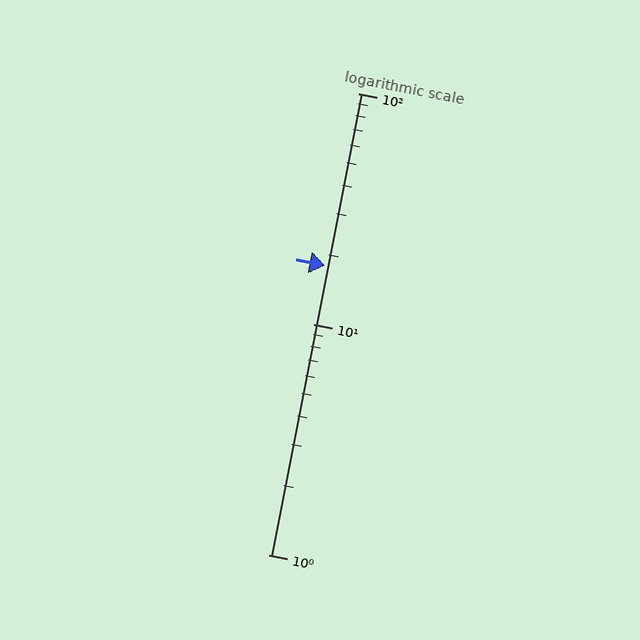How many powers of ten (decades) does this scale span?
The scale spans 2 decades, from 1 to 100.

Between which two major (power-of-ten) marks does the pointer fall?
The pointer is between 10 and 100.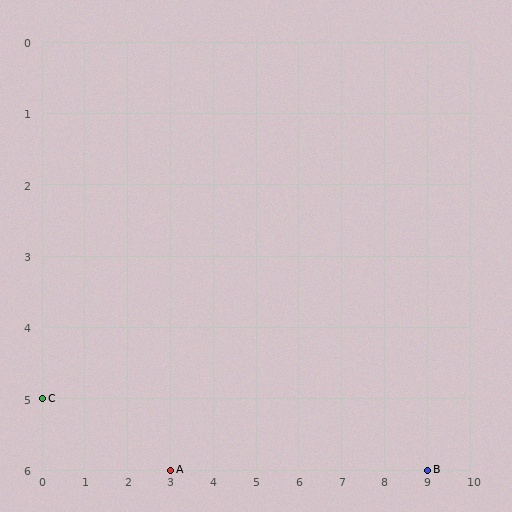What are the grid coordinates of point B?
Point B is at grid coordinates (9, 6).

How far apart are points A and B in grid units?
Points A and B are 6 columns apart.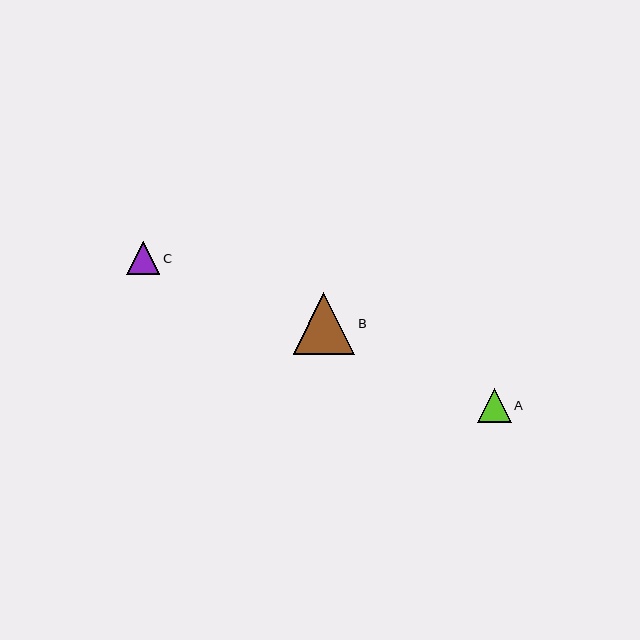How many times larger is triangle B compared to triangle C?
Triangle B is approximately 1.9 times the size of triangle C.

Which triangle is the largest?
Triangle B is the largest with a size of approximately 62 pixels.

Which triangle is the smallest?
Triangle C is the smallest with a size of approximately 33 pixels.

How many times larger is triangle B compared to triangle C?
Triangle B is approximately 1.9 times the size of triangle C.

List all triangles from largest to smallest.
From largest to smallest: B, A, C.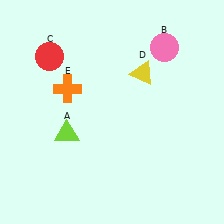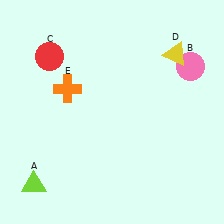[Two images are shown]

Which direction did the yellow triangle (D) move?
The yellow triangle (D) moved right.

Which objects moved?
The objects that moved are: the lime triangle (A), the pink circle (B), the yellow triangle (D).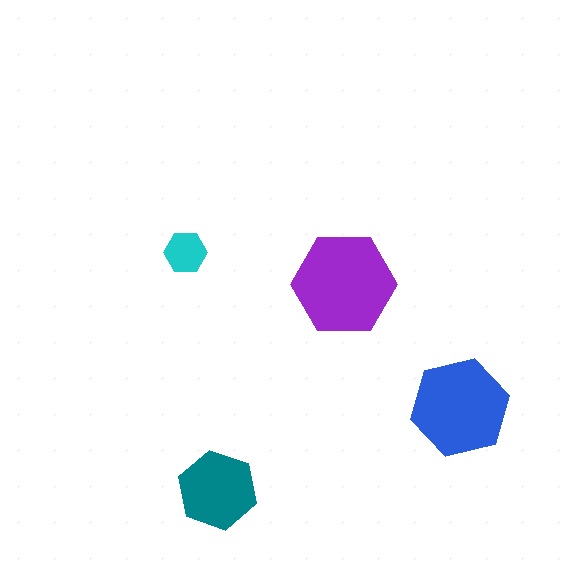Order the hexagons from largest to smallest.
the purple one, the blue one, the teal one, the cyan one.